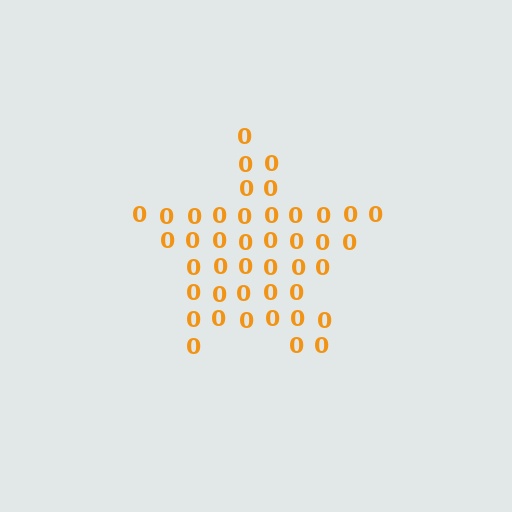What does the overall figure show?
The overall figure shows a star.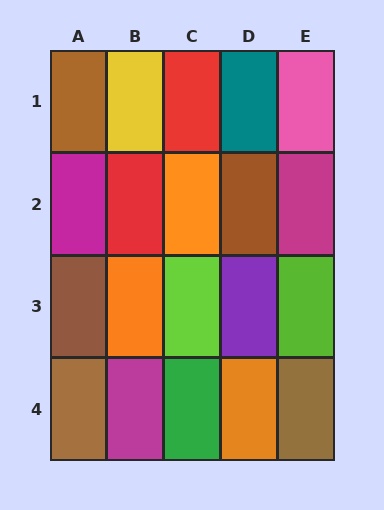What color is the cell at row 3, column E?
Lime.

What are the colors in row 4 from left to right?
Brown, magenta, green, orange, brown.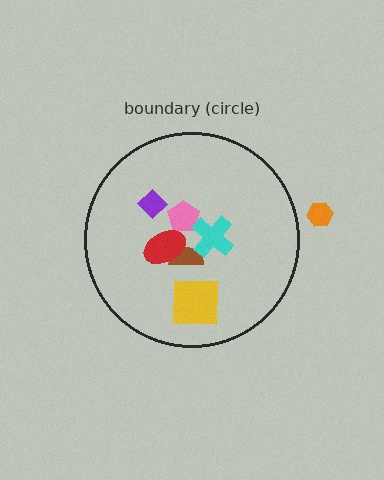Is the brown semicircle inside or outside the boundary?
Inside.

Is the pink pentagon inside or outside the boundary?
Inside.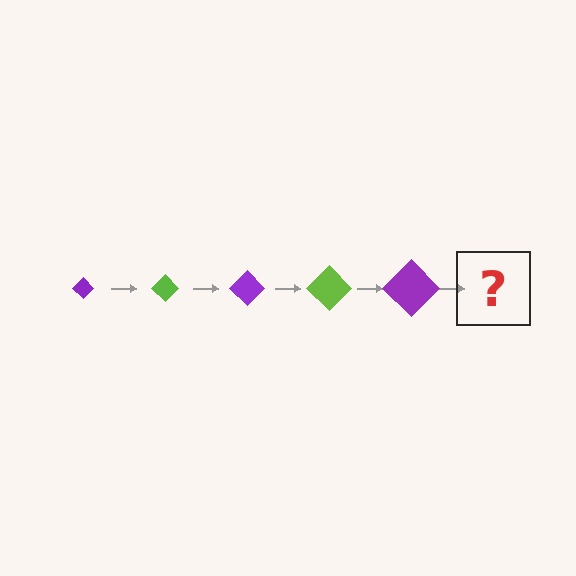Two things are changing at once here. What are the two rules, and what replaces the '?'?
The two rules are that the diamond grows larger each step and the color cycles through purple and lime. The '?' should be a lime diamond, larger than the previous one.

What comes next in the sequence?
The next element should be a lime diamond, larger than the previous one.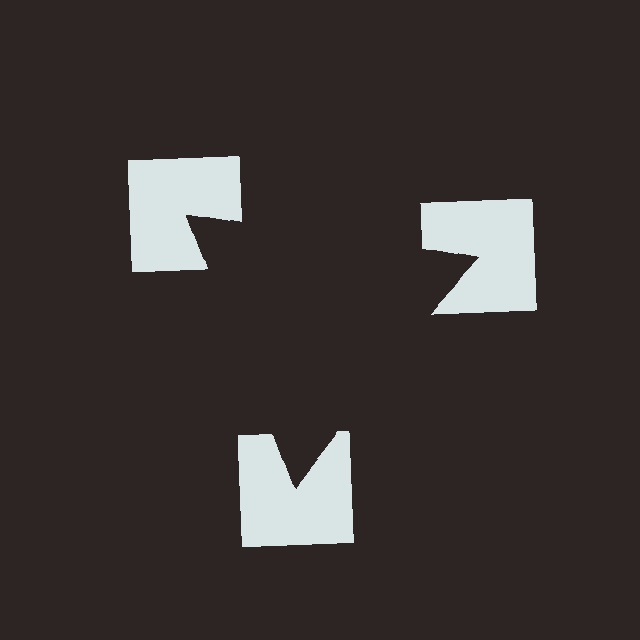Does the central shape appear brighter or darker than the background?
It typically appears slightly darker than the background, even though no actual brightness change is drawn.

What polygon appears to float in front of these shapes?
An illusory triangle — its edges are inferred from the aligned wedge cuts in the notched squares, not physically drawn.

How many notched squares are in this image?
There are 3 — one at each vertex of the illusory triangle.